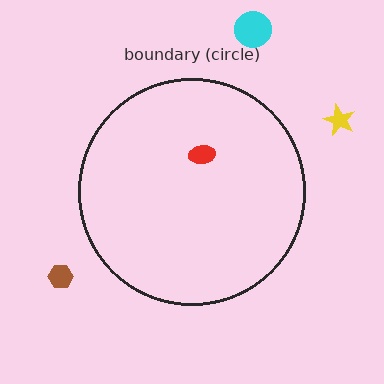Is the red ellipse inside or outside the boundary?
Inside.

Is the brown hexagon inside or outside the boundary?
Outside.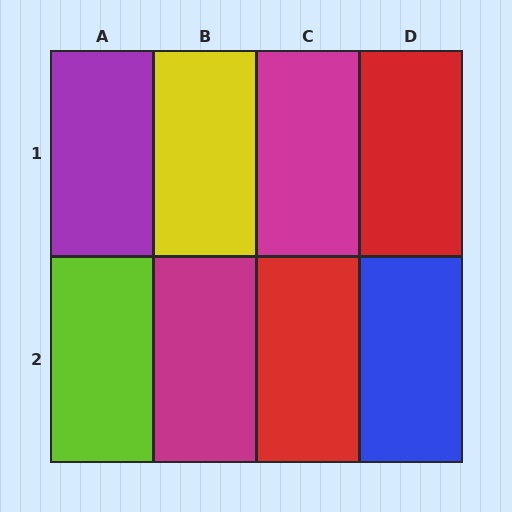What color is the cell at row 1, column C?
Magenta.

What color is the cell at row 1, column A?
Purple.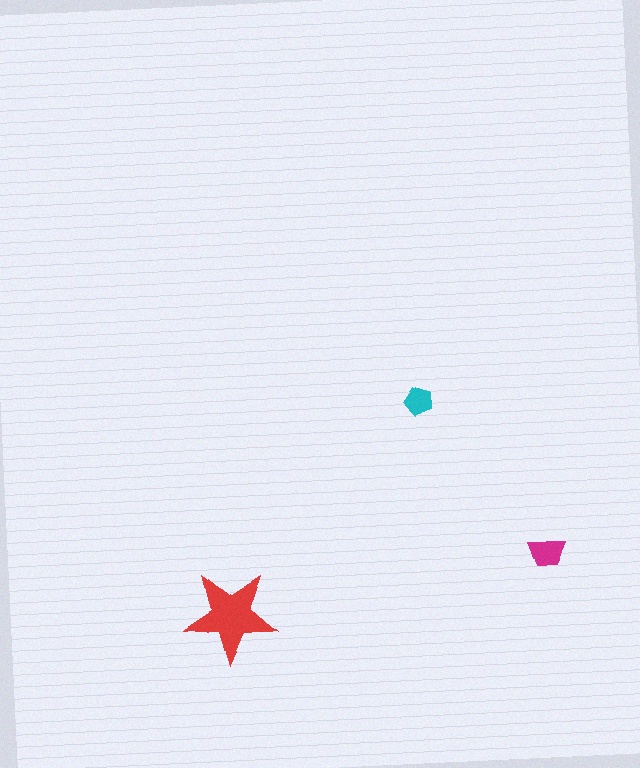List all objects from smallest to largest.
The cyan pentagon, the magenta trapezoid, the red star.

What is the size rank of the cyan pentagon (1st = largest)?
3rd.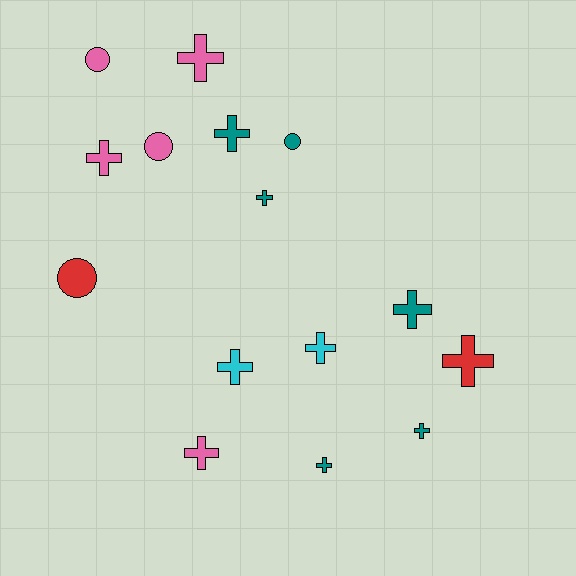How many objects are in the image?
There are 15 objects.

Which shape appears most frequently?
Cross, with 11 objects.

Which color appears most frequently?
Teal, with 6 objects.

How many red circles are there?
There is 1 red circle.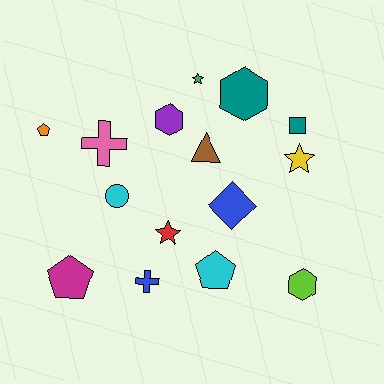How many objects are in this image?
There are 15 objects.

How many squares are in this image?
There is 1 square.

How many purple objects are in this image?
There is 1 purple object.